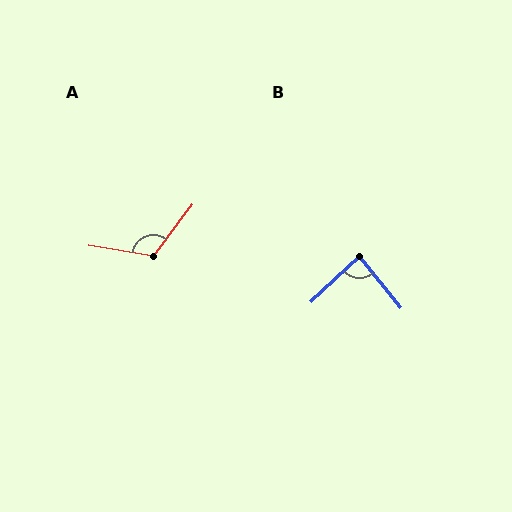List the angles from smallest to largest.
B (86°), A (118°).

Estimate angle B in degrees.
Approximately 86 degrees.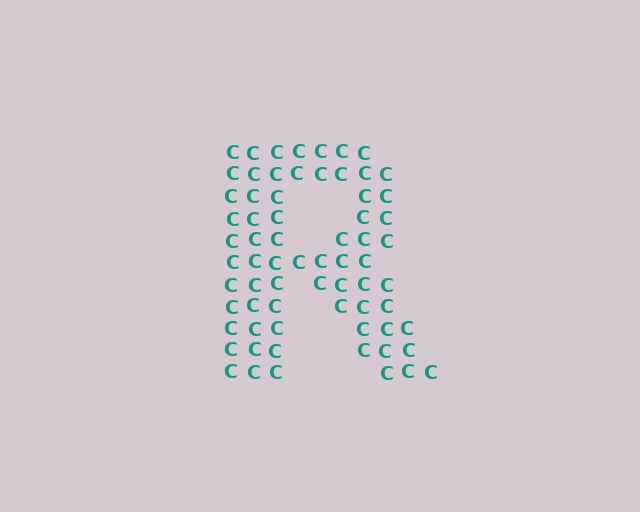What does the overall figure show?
The overall figure shows the letter R.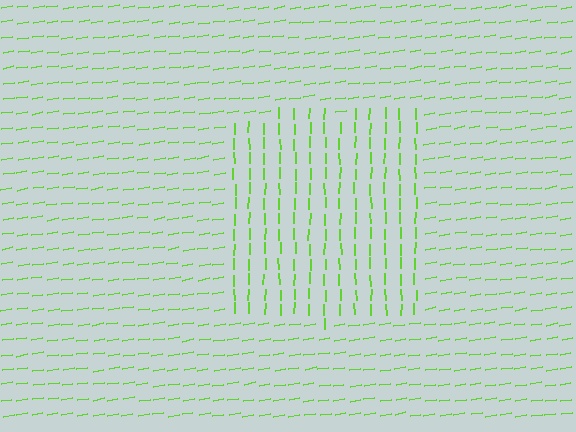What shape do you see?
I see a rectangle.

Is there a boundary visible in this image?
Yes, there is a texture boundary formed by a change in line orientation.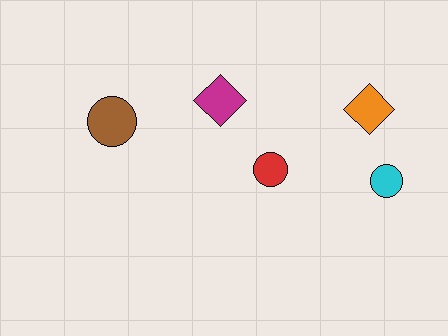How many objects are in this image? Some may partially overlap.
There are 5 objects.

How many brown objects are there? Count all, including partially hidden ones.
There is 1 brown object.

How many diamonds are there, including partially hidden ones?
There are 2 diamonds.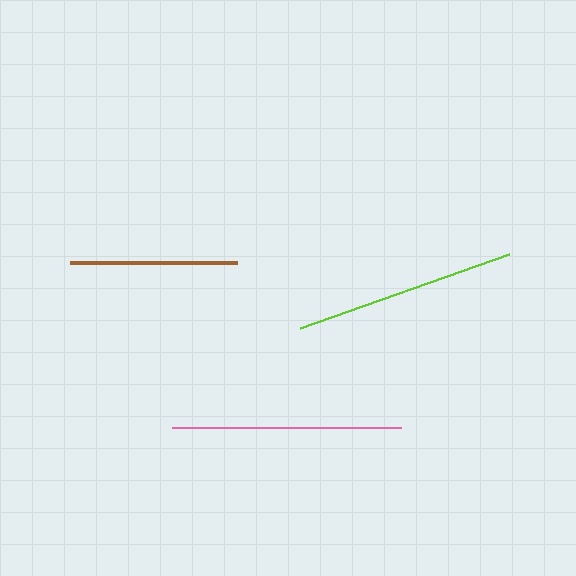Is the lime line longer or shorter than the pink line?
The pink line is longer than the lime line.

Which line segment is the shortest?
The brown line is the shortest at approximately 166 pixels.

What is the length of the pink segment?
The pink segment is approximately 229 pixels long.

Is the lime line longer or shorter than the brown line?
The lime line is longer than the brown line.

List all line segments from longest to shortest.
From longest to shortest: pink, lime, brown.